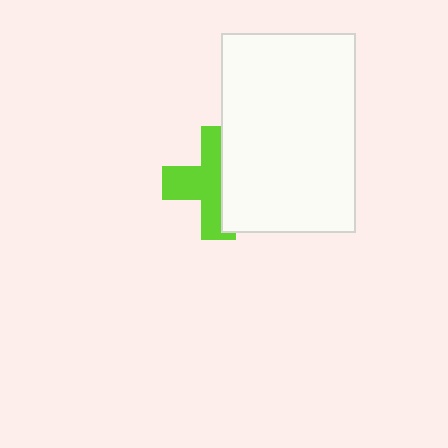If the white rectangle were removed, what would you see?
You would see the complete lime cross.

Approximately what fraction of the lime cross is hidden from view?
Roughly 44% of the lime cross is hidden behind the white rectangle.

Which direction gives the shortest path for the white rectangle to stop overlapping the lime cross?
Moving right gives the shortest separation.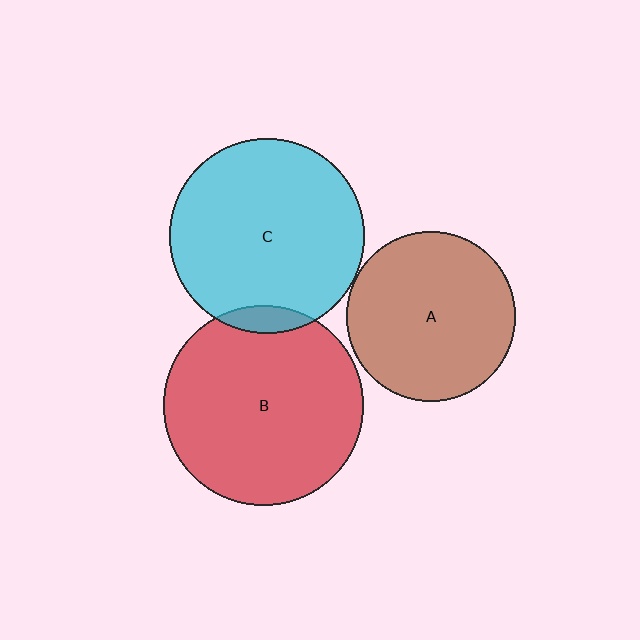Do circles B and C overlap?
Yes.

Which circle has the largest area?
Circle B (red).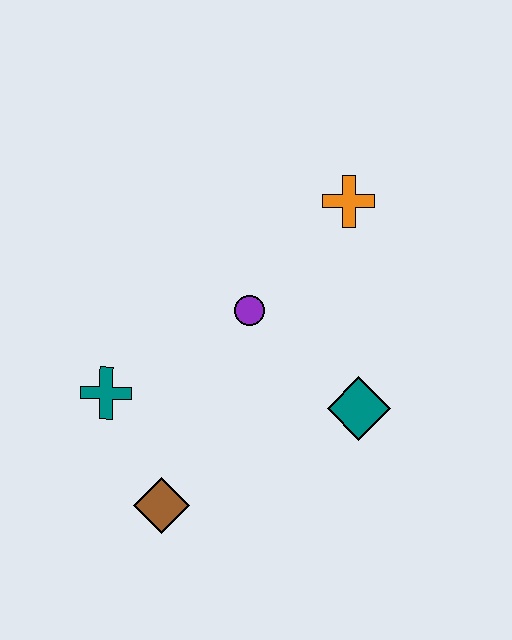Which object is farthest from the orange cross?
The brown diamond is farthest from the orange cross.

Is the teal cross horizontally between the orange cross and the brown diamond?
No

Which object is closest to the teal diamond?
The purple circle is closest to the teal diamond.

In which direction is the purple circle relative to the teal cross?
The purple circle is to the right of the teal cross.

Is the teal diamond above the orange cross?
No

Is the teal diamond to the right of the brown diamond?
Yes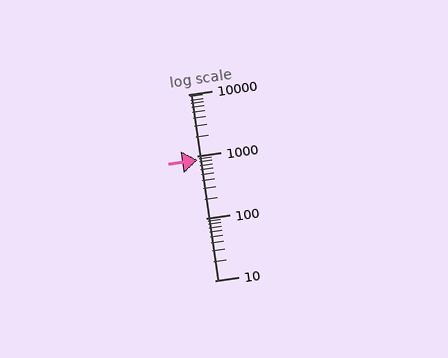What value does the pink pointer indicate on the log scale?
The pointer indicates approximately 860.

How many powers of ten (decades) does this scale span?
The scale spans 3 decades, from 10 to 10000.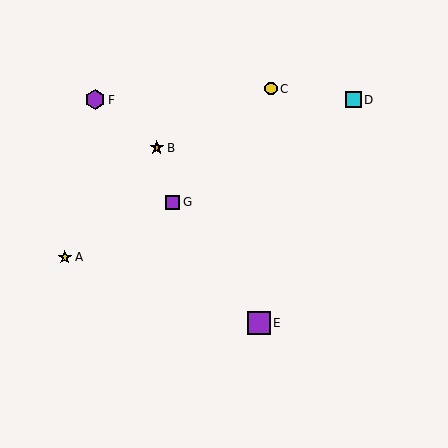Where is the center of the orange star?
The center of the orange star is at (157, 148).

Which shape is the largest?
The purple square (labeled E) is the largest.